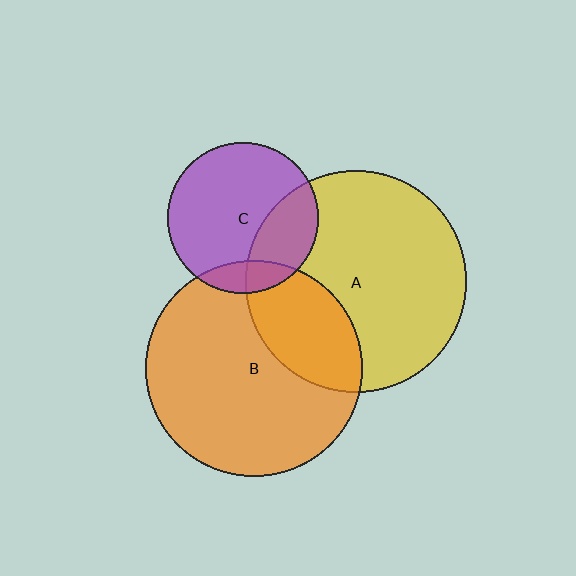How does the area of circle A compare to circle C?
Approximately 2.2 times.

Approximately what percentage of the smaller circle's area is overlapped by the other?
Approximately 15%.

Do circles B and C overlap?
Yes.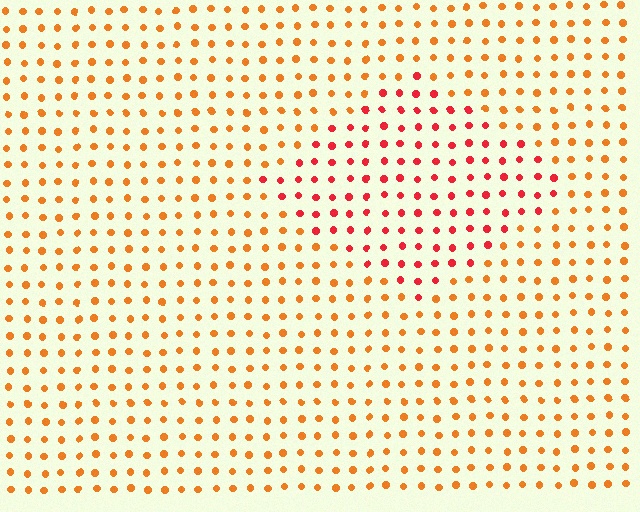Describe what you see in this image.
The image is filled with small orange elements in a uniform arrangement. A diamond-shaped region is visible where the elements are tinted to a slightly different hue, forming a subtle color boundary.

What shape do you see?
I see a diamond.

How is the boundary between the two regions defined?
The boundary is defined purely by a slight shift in hue (about 33 degrees). Spacing, size, and orientation are identical on both sides.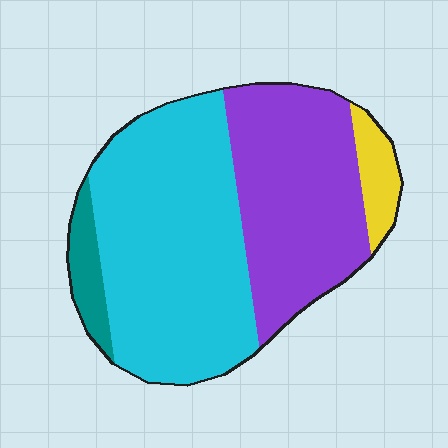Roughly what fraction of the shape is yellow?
Yellow covers roughly 5% of the shape.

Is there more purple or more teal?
Purple.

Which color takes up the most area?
Cyan, at roughly 50%.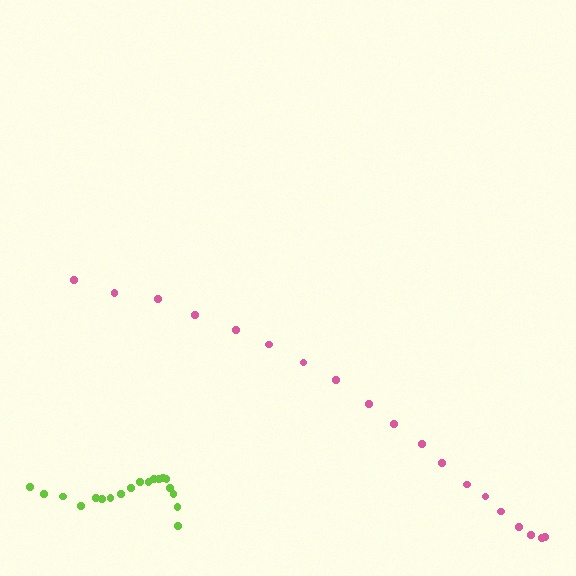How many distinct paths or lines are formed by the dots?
There are 2 distinct paths.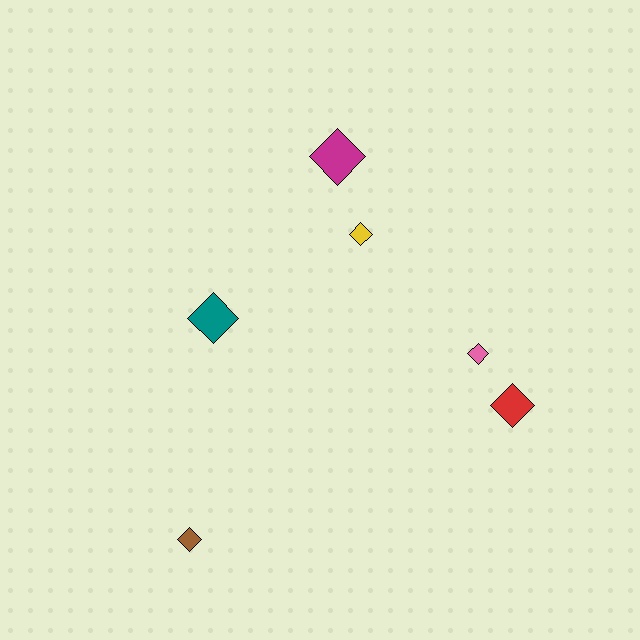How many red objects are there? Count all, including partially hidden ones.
There is 1 red object.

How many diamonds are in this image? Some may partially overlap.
There are 6 diamonds.